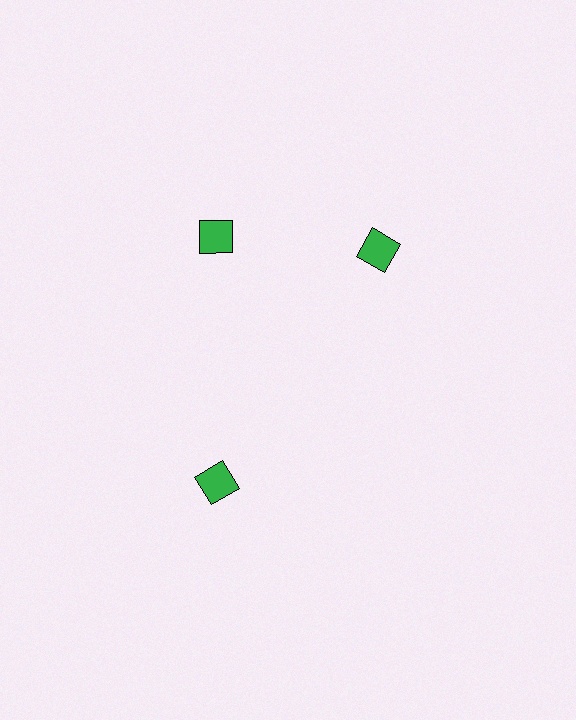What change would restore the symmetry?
The symmetry would be restored by rotating it back into even spacing with its neighbors so that all 3 diamonds sit at equal angles and equal distance from the center.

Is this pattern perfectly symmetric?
No. The 3 green diamonds are arranged in a ring, but one element near the 3 o'clock position is rotated out of alignment along the ring, breaking the 3-fold rotational symmetry.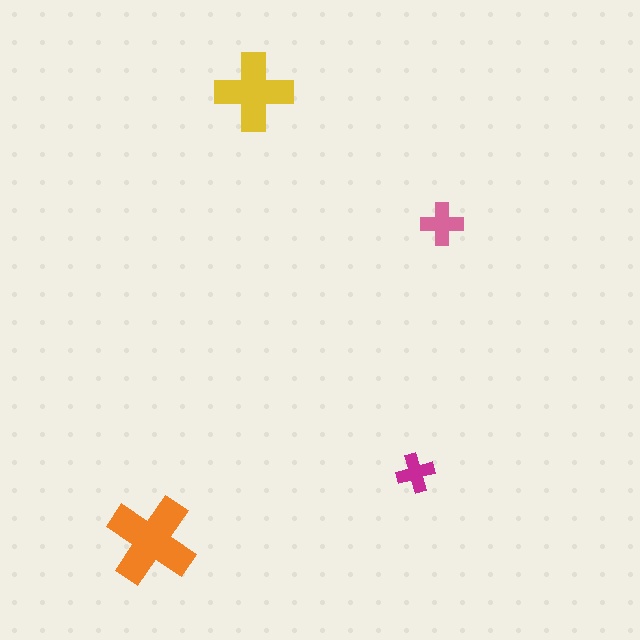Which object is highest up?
The yellow cross is topmost.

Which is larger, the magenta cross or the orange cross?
The orange one.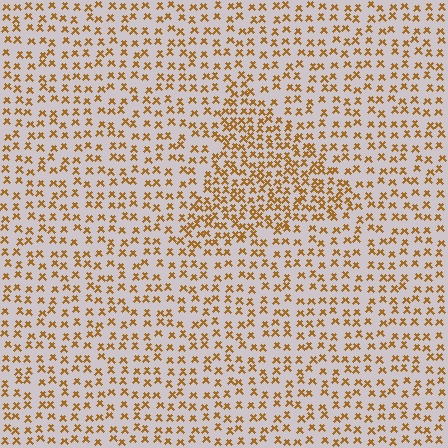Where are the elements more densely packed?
The elements are more densely packed inside the triangle boundary.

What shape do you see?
I see a triangle.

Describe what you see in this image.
The image contains small brown elements arranged at two different densities. A triangle-shaped region is visible where the elements are more densely packed than the surrounding area.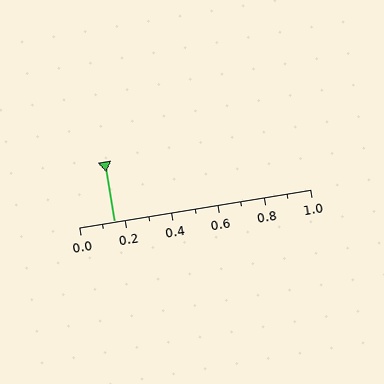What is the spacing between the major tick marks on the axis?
The major ticks are spaced 0.2 apart.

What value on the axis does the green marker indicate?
The marker indicates approximately 0.15.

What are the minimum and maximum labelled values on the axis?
The axis runs from 0.0 to 1.0.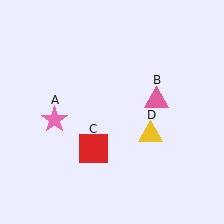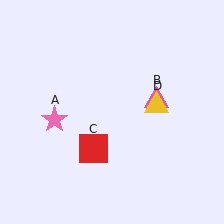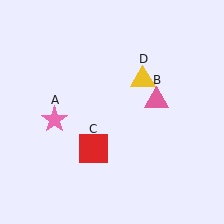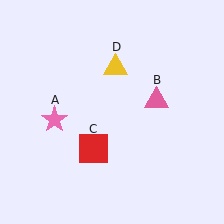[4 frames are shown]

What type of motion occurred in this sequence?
The yellow triangle (object D) rotated counterclockwise around the center of the scene.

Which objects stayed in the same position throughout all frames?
Pink star (object A) and pink triangle (object B) and red square (object C) remained stationary.